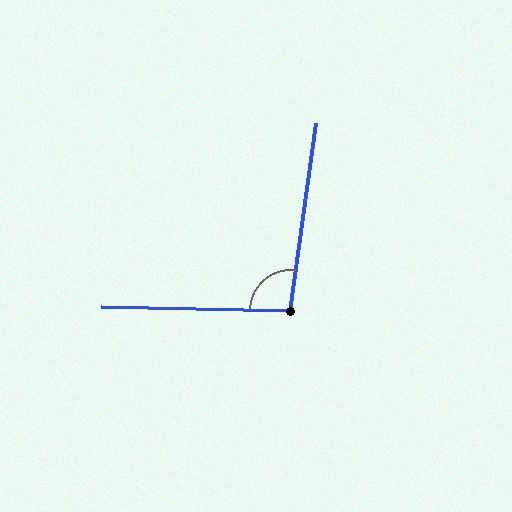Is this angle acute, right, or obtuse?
It is obtuse.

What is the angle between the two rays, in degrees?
Approximately 97 degrees.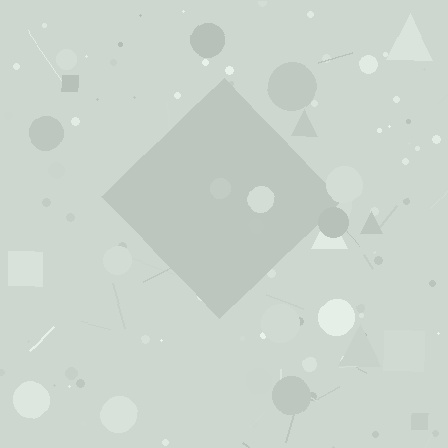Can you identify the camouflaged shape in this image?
The camouflaged shape is a diamond.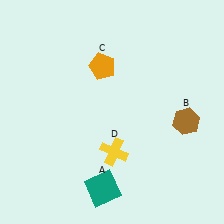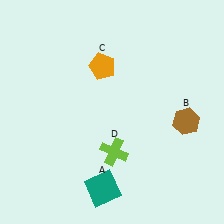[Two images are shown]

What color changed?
The cross (D) changed from yellow in Image 1 to lime in Image 2.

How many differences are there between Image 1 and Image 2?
There is 1 difference between the two images.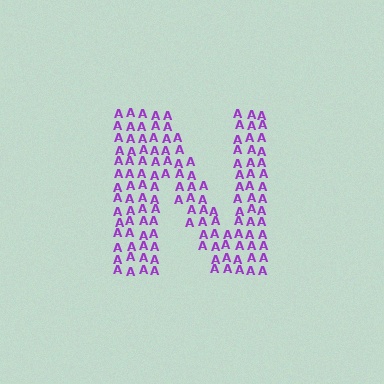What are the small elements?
The small elements are letter A's.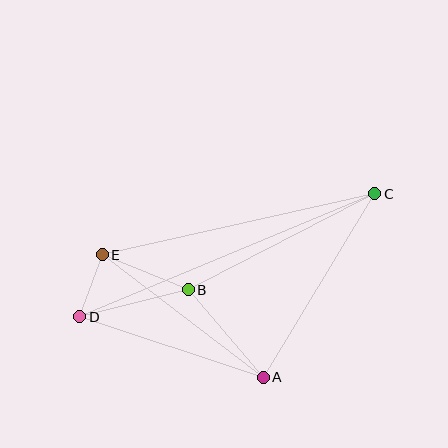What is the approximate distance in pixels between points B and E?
The distance between B and E is approximately 93 pixels.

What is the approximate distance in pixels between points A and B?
The distance between A and B is approximately 115 pixels.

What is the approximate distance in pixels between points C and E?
The distance between C and E is approximately 279 pixels.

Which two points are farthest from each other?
Points C and D are farthest from each other.